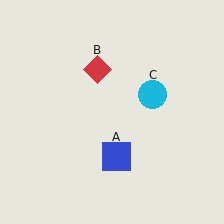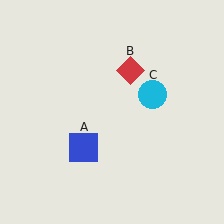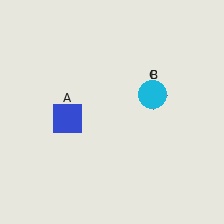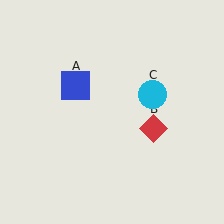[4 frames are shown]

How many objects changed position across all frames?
2 objects changed position: blue square (object A), red diamond (object B).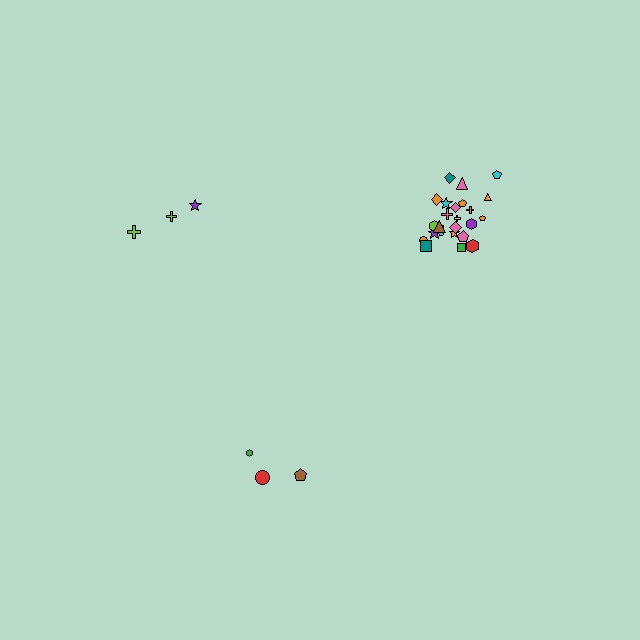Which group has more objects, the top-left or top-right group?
The top-right group.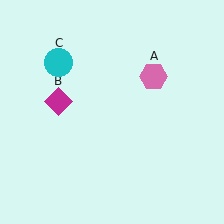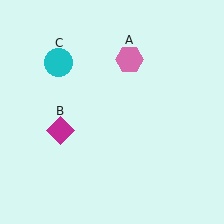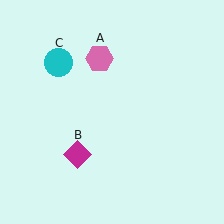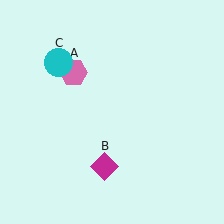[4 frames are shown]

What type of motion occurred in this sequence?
The pink hexagon (object A), magenta diamond (object B) rotated counterclockwise around the center of the scene.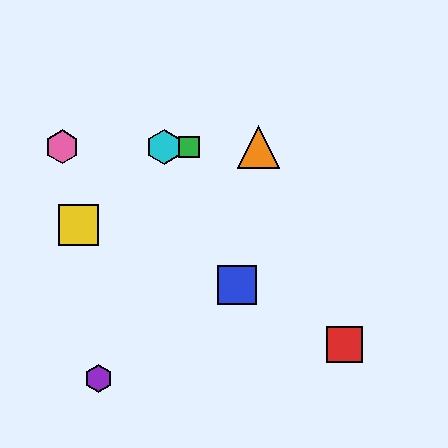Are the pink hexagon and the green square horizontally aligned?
Yes, both are at y≈147.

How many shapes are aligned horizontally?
4 shapes (the green square, the orange triangle, the cyan hexagon, the pink hexagon) are aligned horizontally.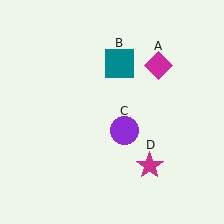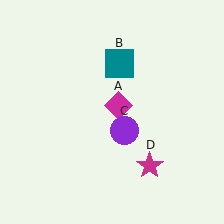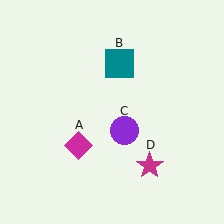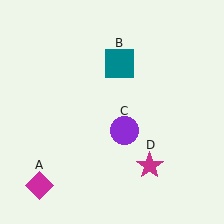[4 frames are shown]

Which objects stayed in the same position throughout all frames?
Teal square (object B) and purple circle (object C) and magenta star (object D) remained stationary.